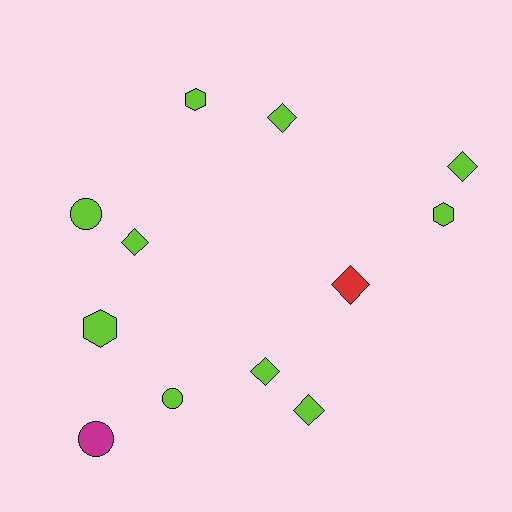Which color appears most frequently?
Lime, with 10 objects.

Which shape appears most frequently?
Diamond, with 6 objects.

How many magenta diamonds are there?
There are no magenta diamonds.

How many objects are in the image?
There are 12 objects.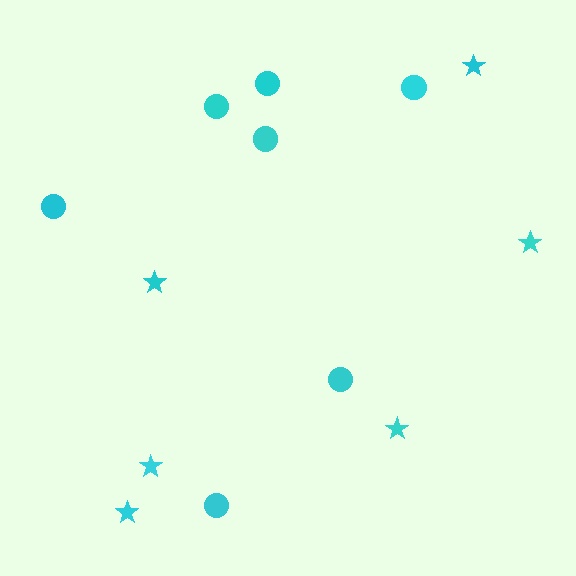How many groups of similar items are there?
There are 2 groups: one group of circles (7) and one group of stars (6).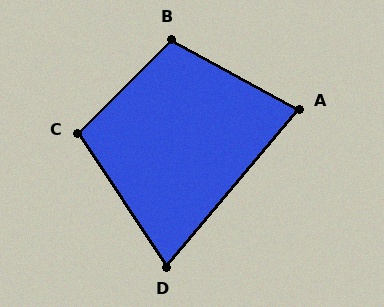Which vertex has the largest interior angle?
B, at approximately 106 degrees.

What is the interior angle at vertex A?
Approximately 79 degrees (acute).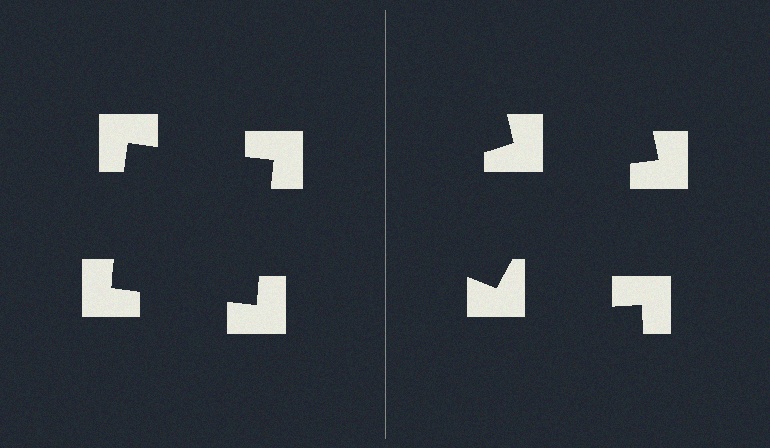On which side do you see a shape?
An illusory square appears on the left side. On the right side the wedge cuts are rotated, so no coherent shape forms.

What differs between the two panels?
The notched squares are positioned identically on both sides; only the wedge orientations differ. On the left they align to a square; on the right they are misaligned.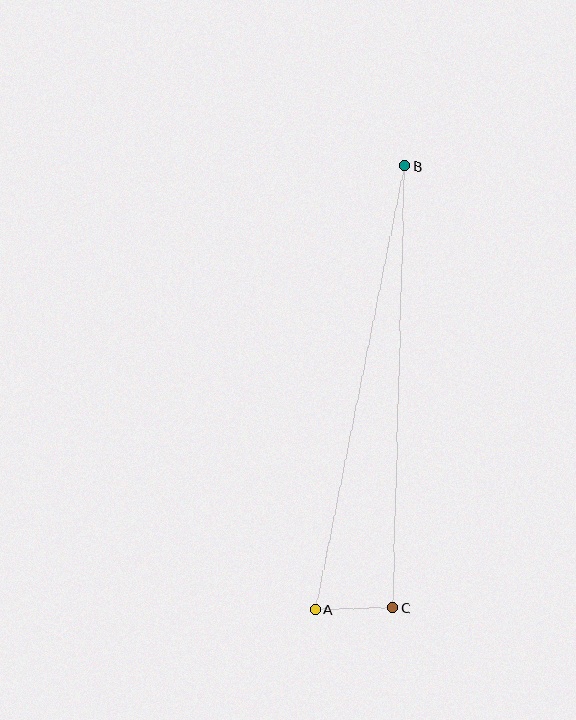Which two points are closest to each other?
Points A and C are closest to each other.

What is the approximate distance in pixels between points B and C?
The distance between B and C is approximately 442 pixels.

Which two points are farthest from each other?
Points A and B are farthest from each other.